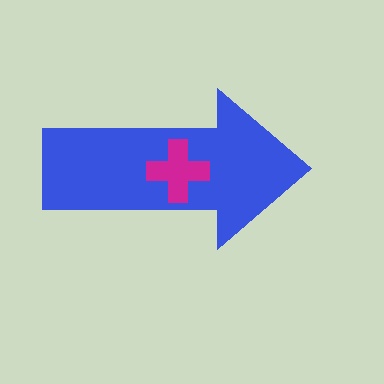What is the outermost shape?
The blue arrow.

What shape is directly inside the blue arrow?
The magenta cross.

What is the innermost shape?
The magenta cross.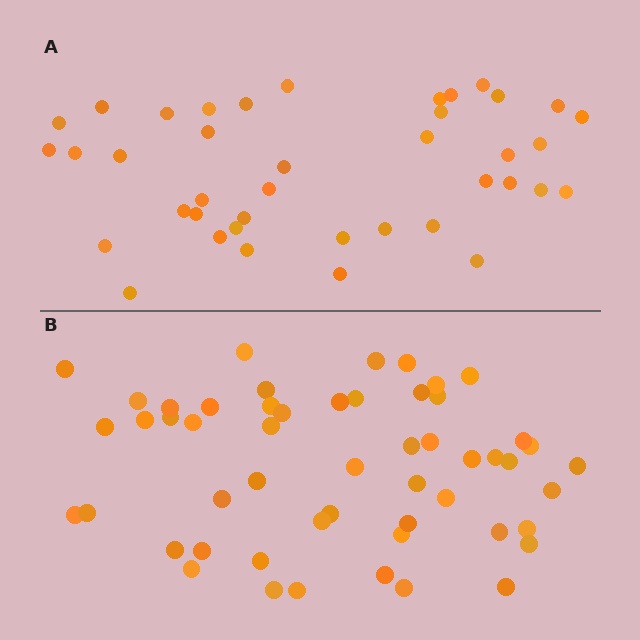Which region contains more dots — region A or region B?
Region B (the bottom region) has more dots.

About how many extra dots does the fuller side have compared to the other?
Region B has approximately 15 more dots than region A.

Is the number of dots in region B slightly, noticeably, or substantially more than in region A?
Region B has noticeably more, but not dramatically so. The ratio is roughly 1.3 to 1.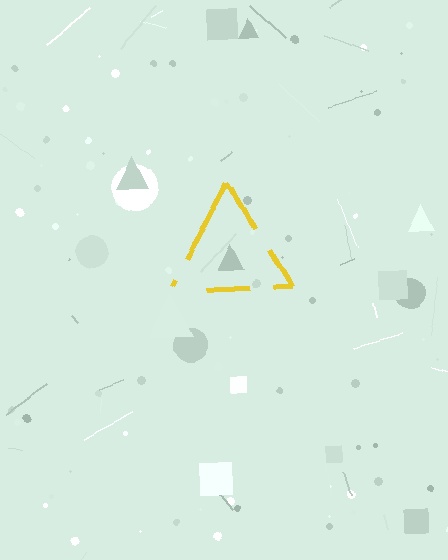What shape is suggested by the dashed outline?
The dashed outline suggests a triangle.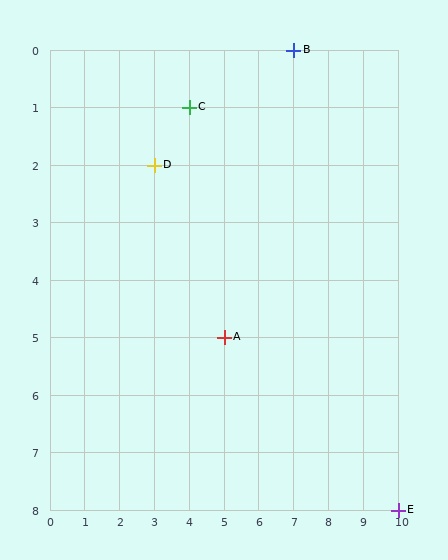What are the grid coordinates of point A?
Point A is at grid coordinates (5, 5).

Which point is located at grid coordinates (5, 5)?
Point A is at (5, 5).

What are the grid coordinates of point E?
Point E is at grid coordinates (10, 8).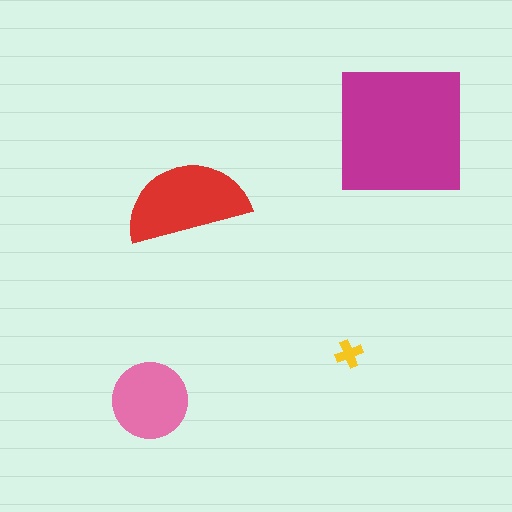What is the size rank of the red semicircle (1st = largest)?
2nd.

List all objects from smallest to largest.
The yellow cross, the pink circle, the red semicircle, the magenta square.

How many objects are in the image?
There are 4 objects in the image.